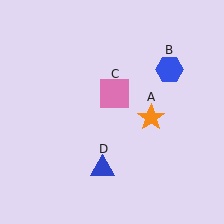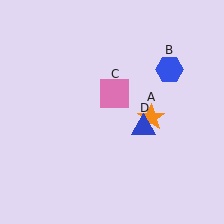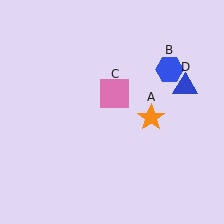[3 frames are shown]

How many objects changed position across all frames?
1 object changed position: blue triangle (object D).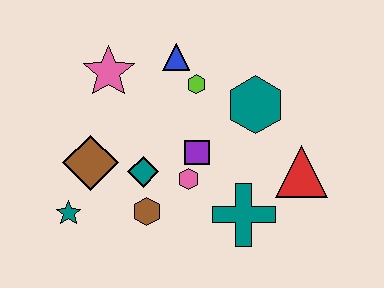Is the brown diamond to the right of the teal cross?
No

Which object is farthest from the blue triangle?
The teal star is farthest from the blue triangle.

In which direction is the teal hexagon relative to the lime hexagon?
The teal hexagon is to the right of the lime hexagon.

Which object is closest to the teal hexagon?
The lime hexagon is closest to the teal hexagon.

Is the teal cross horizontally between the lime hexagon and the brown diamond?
No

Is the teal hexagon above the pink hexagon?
Yes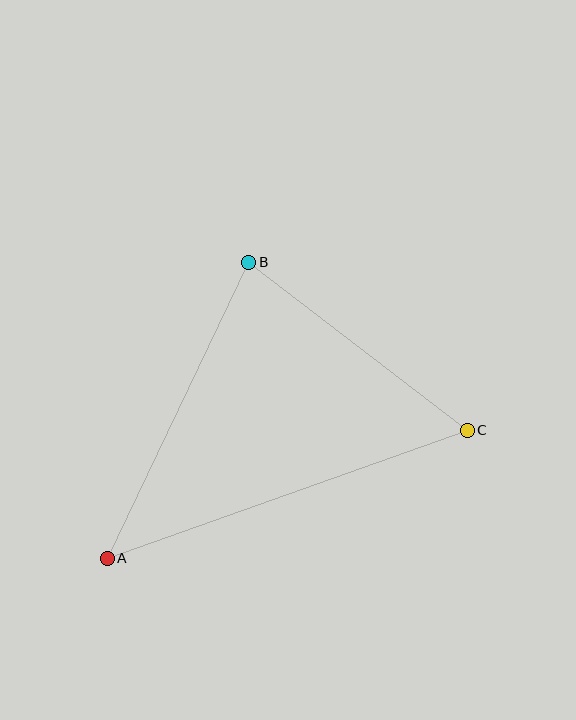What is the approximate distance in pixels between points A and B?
The distance between A and B is approximately 328 pixels.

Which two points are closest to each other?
Points B and C are closest to each other.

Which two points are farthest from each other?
Points A and C are farthest from each other.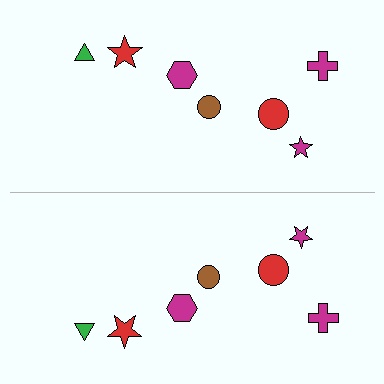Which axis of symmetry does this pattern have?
The pattern has a horizontal axis of symmetry running through the center of the image.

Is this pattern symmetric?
Yes, this pattern has bilateral (reflection) symmetry.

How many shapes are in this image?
There are 14 shapes in this image.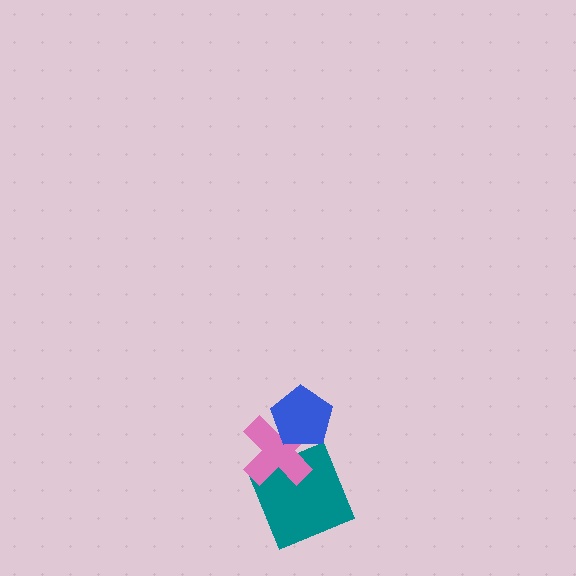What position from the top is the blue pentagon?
The blue pentagon is 1st from the top.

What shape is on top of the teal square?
The pink cross is on top of the teal square.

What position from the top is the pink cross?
The pink cross is 2nd from the top.